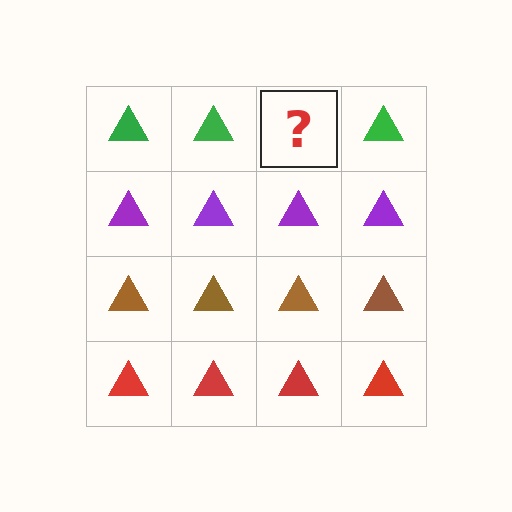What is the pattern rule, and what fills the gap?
The rule is that each row has a consistent color. The gap should be filled with a green triangle.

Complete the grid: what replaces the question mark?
The question mark should be replaced with a green triangle.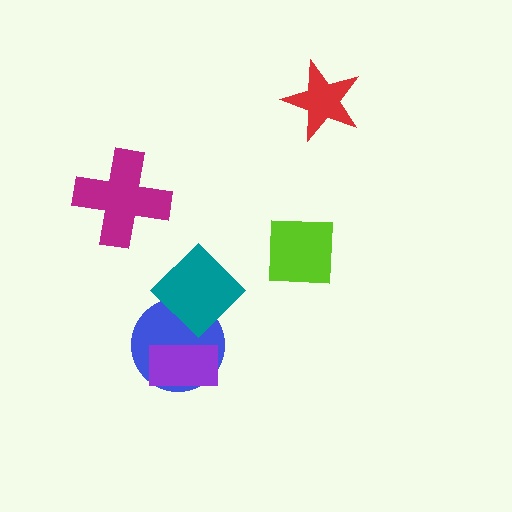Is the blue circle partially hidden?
Yes, it is partially covered by another shape.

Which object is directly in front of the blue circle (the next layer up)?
The purple rectangle is directly in front of the blue circle.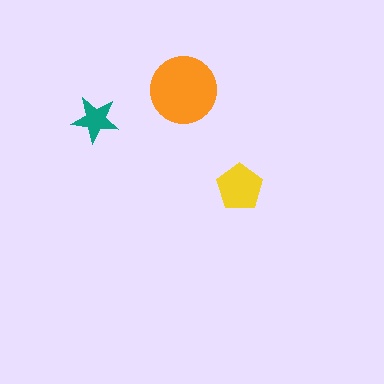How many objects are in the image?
There are 3 objects in the image.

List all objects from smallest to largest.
The teal star, the yellow pentagon, the orange circle.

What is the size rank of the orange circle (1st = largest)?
1st.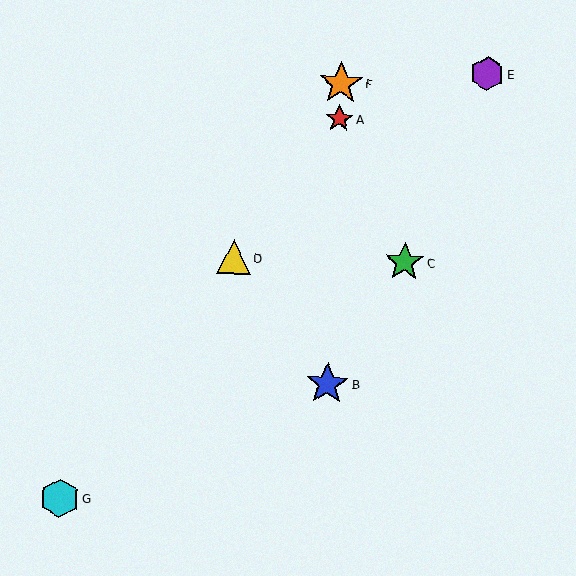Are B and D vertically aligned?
No, B is at x≈327 and D is at x≈234.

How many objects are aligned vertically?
3 objects (A, B, F) are aligned vertically.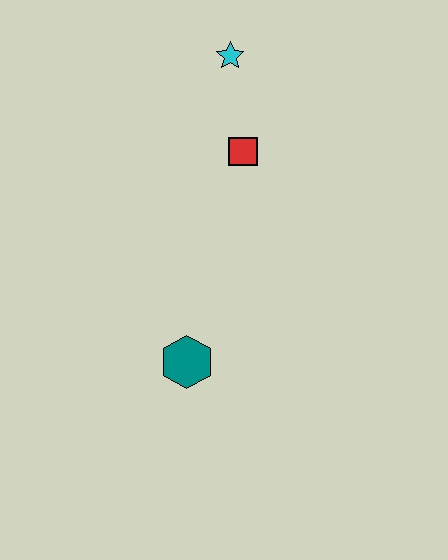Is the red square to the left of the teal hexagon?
No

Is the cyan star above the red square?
Yes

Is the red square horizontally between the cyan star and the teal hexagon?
No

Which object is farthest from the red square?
The teal hexagon is farthest from the red square.